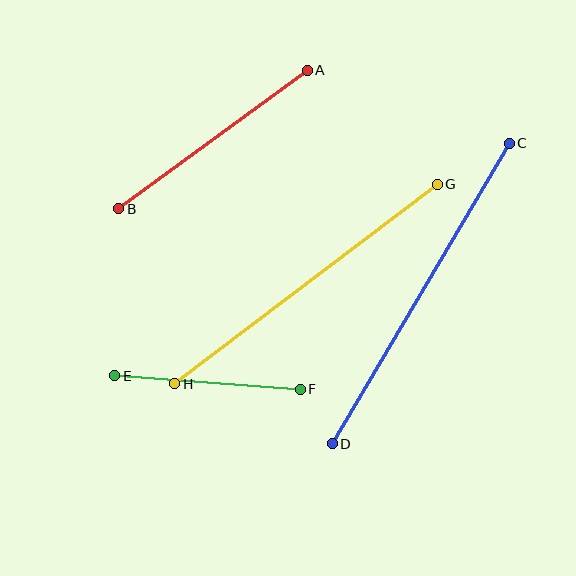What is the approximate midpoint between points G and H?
The midpoint is at approximately (306, 284) pixels.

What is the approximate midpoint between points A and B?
The midpoint is at approximately (213, 139) pixels.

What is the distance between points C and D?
The distance is approximately 349 pixels.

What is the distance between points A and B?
The distance is approximately 234 pixels.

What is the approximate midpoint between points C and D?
The midpoint is at approximately (421, 293) pixels.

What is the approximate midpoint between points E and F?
The midpoint is at approximately (208, 382) pixels.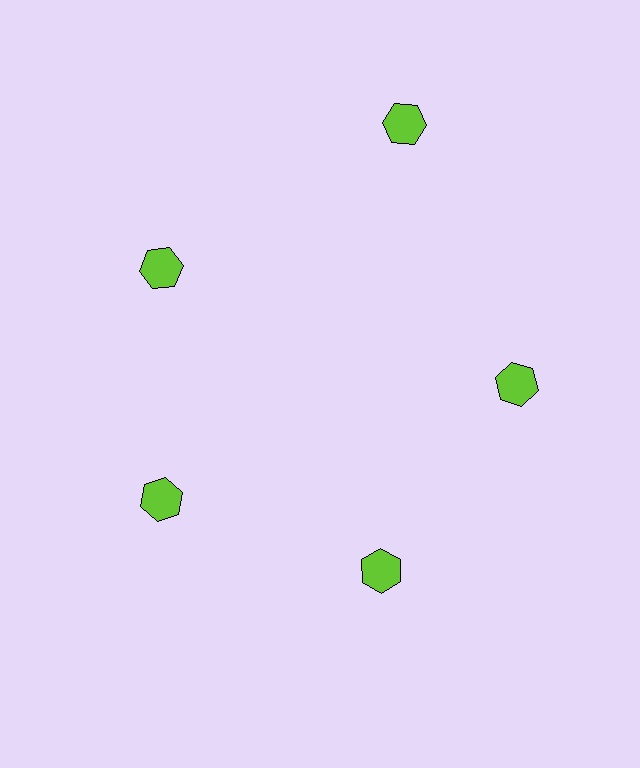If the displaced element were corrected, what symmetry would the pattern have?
It would have 5-fold rotational symmetry — the pattern would map onto itself every 72 degrees.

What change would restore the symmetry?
The symmetry would be restored by moving it inward, back onto the ring so that all 5 hexagons sit at equal angles and equal distance from the center.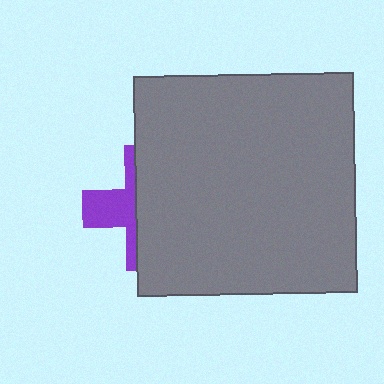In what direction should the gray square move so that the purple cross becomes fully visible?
The gray square should move right. That is the shortest direction to clear the overlap and leave the purple cross fully visible.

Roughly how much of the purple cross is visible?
A small part of it is visible (roughly 36%).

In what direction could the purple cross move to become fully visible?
The purple cross could move left. That would shift it out from behind the gray square entirely.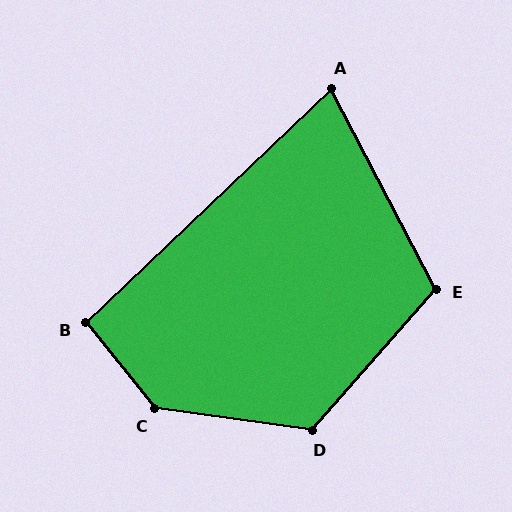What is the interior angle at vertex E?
Approximately 111 degrees (obtuse).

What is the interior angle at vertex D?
Approximately 123 degrees (obtuse).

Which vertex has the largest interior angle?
C, at approximately 137 degrees.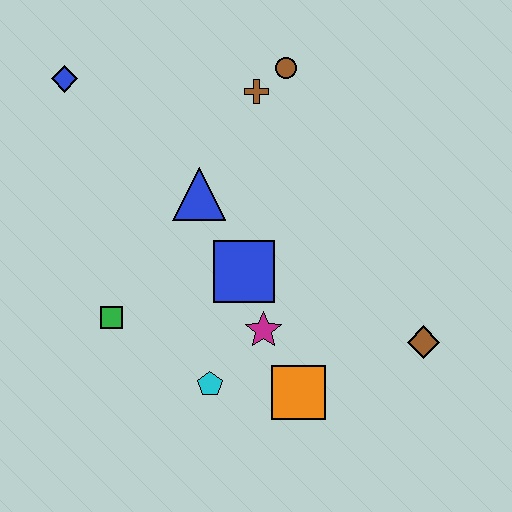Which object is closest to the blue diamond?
The blue triangle is closest to the blue diamond.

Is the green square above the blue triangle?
No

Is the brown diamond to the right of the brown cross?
Yes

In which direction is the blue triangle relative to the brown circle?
The blue triangle is below the brown circle.